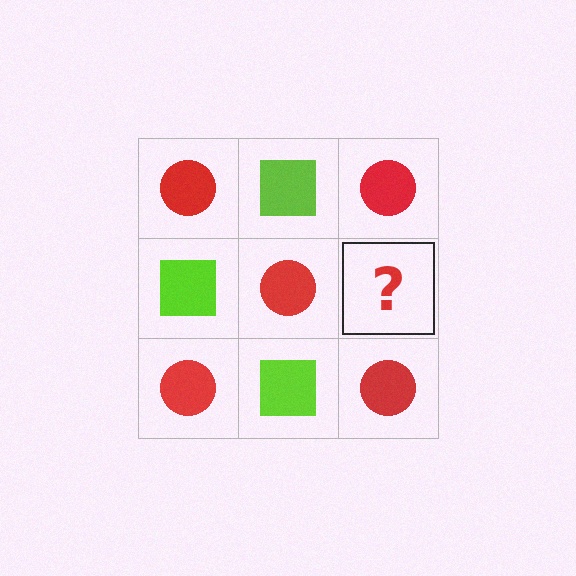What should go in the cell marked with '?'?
The missing cell should contain a lime square.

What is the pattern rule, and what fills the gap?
The rule is that it alternates red circle and lime square in a checkerboard pattern. The gap should be filled with a lime square.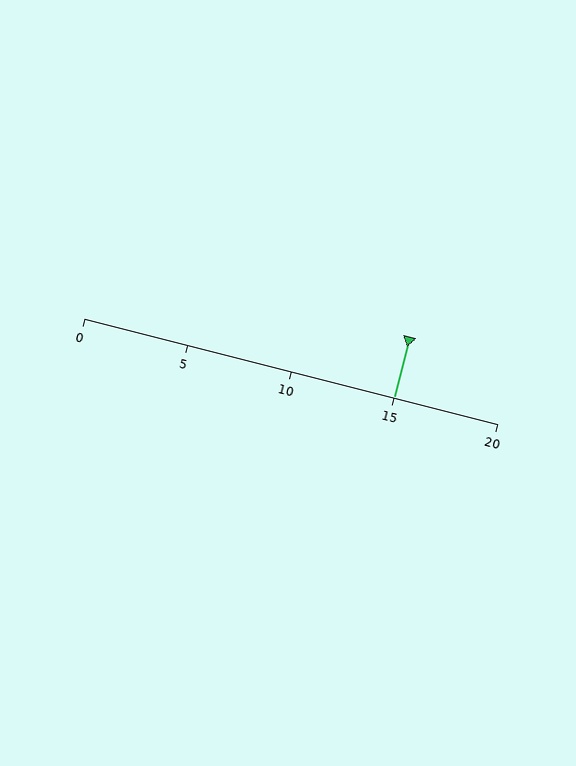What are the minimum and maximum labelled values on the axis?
The axis runs from 0 to 20.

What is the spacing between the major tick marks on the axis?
The major ticks are spaced 5 apart.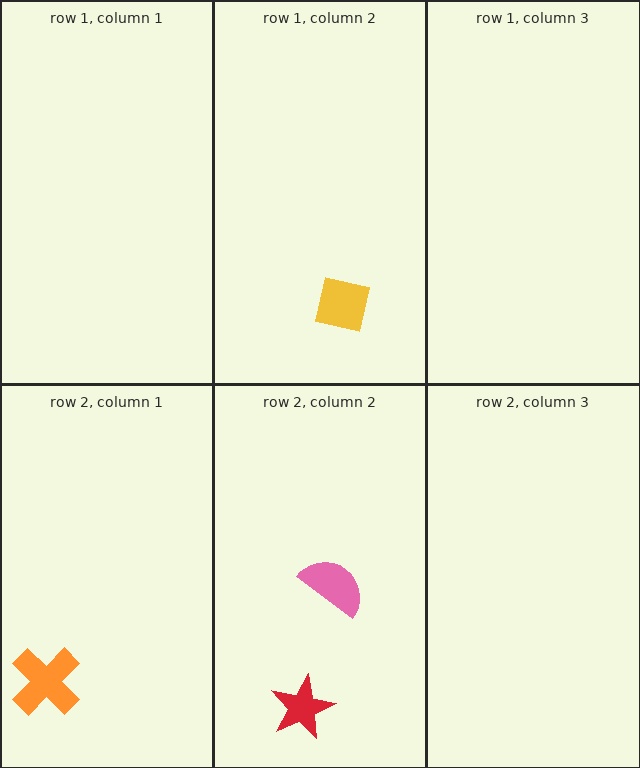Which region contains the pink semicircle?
The row 2, column 2 region.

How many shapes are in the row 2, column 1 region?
1.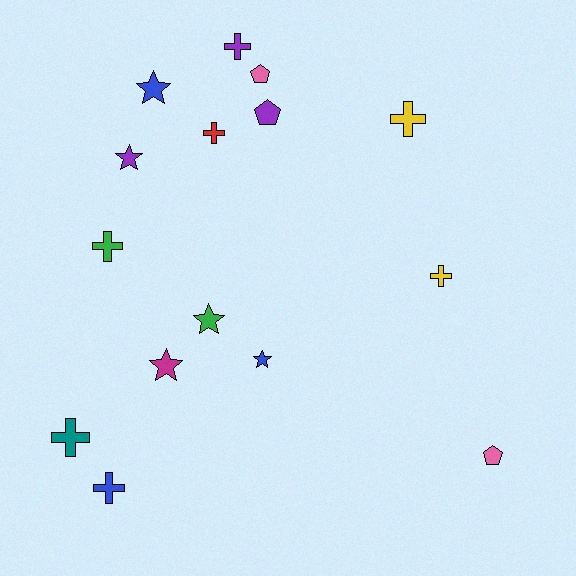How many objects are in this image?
There are 15 objects.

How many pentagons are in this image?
There are 3 pentagons.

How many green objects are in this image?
There are 2 green objects.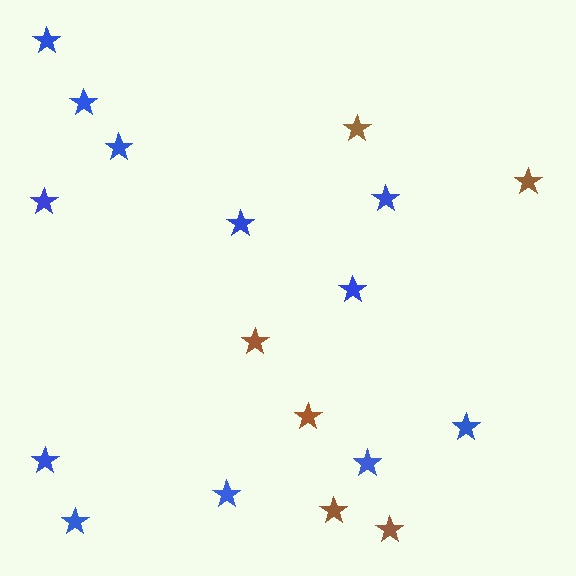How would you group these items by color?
There are 2 groups: one group of blue stars (12) and one group of brown stars (6).